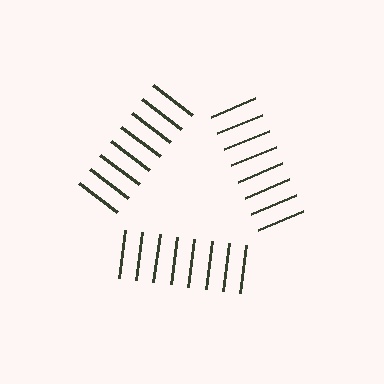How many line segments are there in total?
24 — 8 along each of the 3 edges.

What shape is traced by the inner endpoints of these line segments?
An illusory triangle — the line segments terminate on its edges but no continuous stroke is drawn.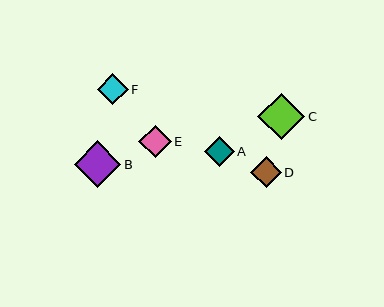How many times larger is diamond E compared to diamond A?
Diamond E is approximately 1.1 times the size of diamond A.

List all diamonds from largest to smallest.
From largest to smallest: C, B, E, F, D, A.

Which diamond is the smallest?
Diamond A is the smallest with a size of approximately 29 pixels.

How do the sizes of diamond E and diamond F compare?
Diamond E and diamond F are approximately the same size.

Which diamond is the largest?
Diamond C is the largest with a size of approximately 47 pixels.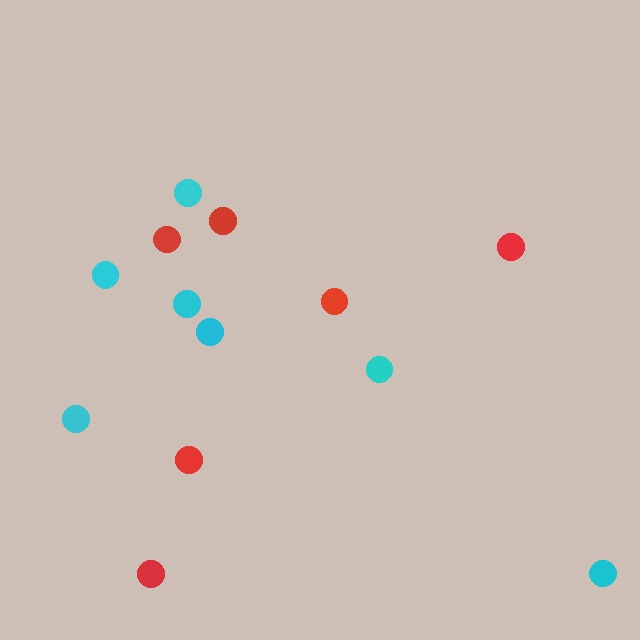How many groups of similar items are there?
There are 2 groups: one group of red circles (6) and one group of cyan circles (7).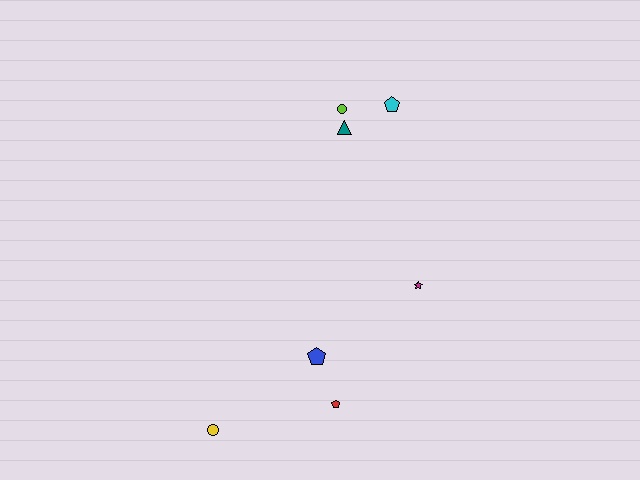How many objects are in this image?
There are 7 objects.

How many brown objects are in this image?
There are no brown objects.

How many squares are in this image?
There are no squares.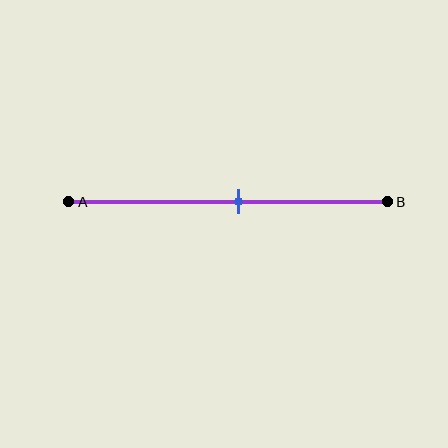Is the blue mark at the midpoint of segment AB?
No, the mark is at about 55% from A, not at the 50% midpoint.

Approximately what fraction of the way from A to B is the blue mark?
The blue mark is approximately 55% of the way from A to B.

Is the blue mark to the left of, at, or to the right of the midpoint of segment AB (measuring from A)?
The blue mark is to the right of the midpoint of segment AB.